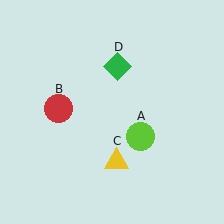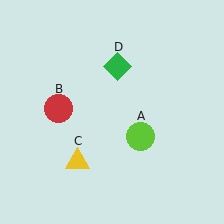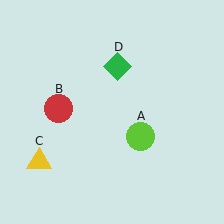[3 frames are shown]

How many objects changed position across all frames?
1 object changed position: yellow triangle (object C).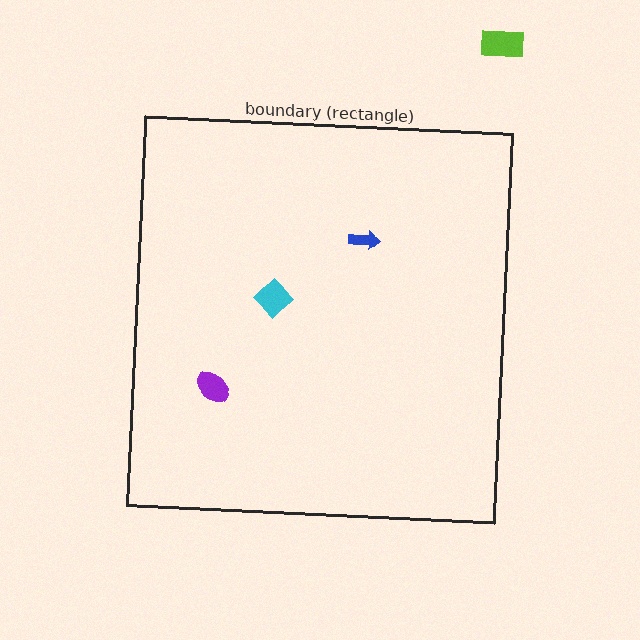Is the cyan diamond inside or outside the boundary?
Inside.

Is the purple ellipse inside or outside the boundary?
Inside.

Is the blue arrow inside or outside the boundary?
Inside.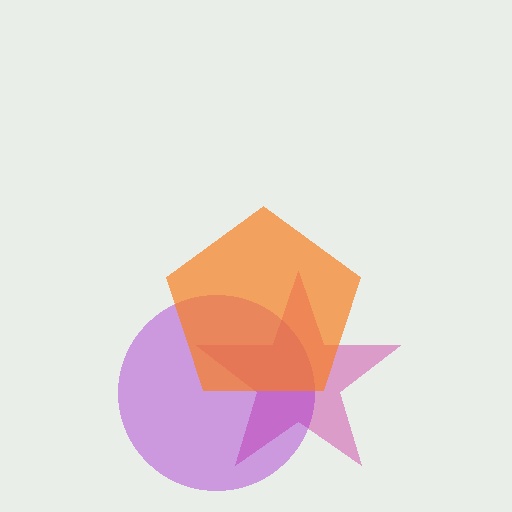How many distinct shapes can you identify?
There are 3 distinct shapes: a magenta star, a purple circle, an orange pentagon.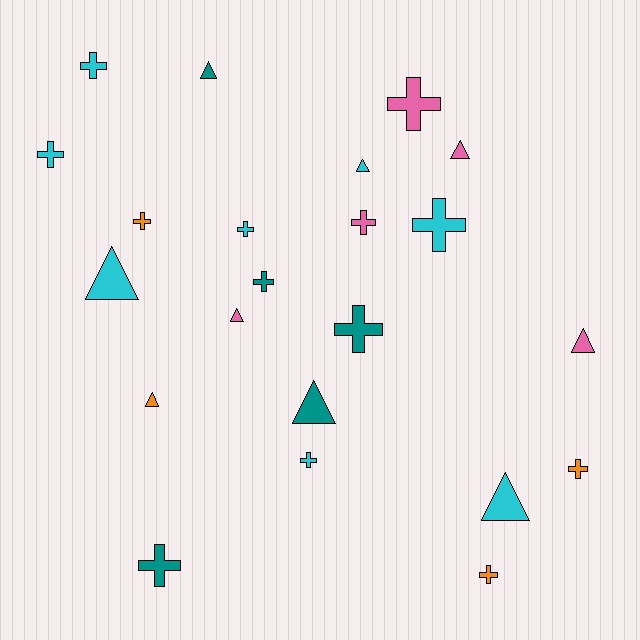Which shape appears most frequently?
Cross, with 13 objects.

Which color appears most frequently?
Cyan, with 8 objects.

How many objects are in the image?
There are 22 objects.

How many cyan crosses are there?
There are 5 cyan crosses.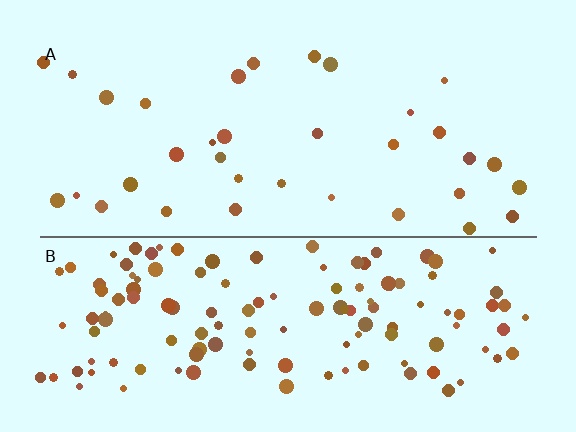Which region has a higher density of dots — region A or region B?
B (the bottom).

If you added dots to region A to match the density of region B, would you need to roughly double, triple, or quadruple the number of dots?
Approximately quadruple.